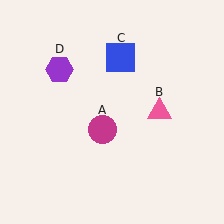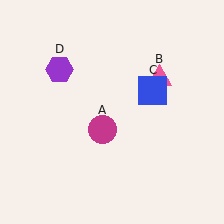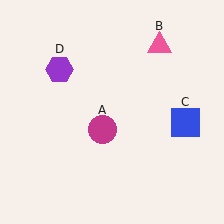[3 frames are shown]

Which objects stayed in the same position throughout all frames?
Magenta circle (object A) and purple hexagon (object D) remained stationary.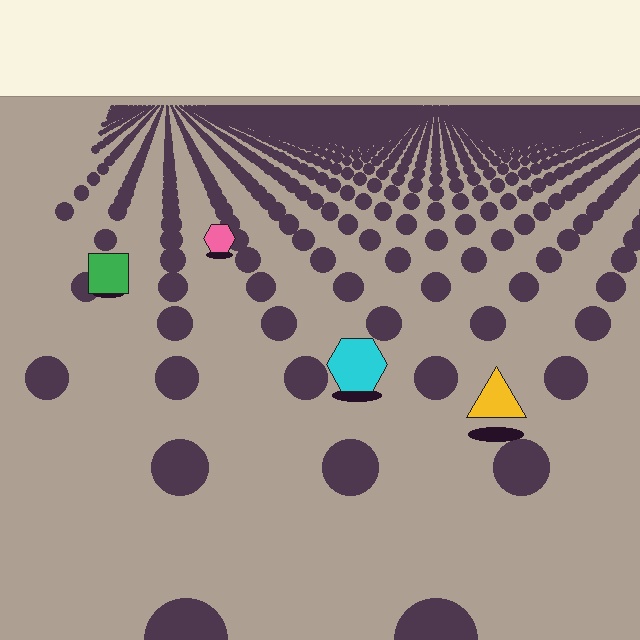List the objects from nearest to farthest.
From nearest to farthest: the yellow triangle, the cyan hexagon, the green square, the pink hexagon.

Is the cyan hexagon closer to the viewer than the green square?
Yes. The cyan hexagon is closer — you can tell from the texture gradient: the ground texture is coarser near it.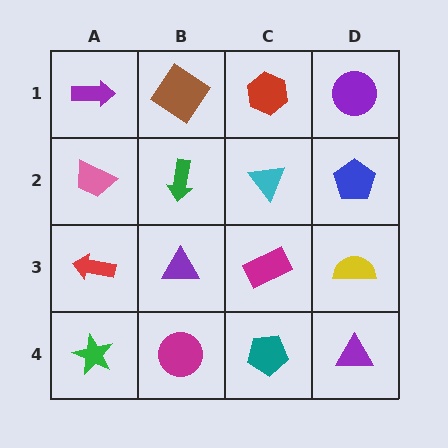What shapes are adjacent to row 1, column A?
A pink trapezoid (row 2, column A), a brown diamond (row 1, column B).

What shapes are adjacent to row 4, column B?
A purple triangle (row 3, column B), a green star (row 4, column A), a teal pentagon (row 4, column C).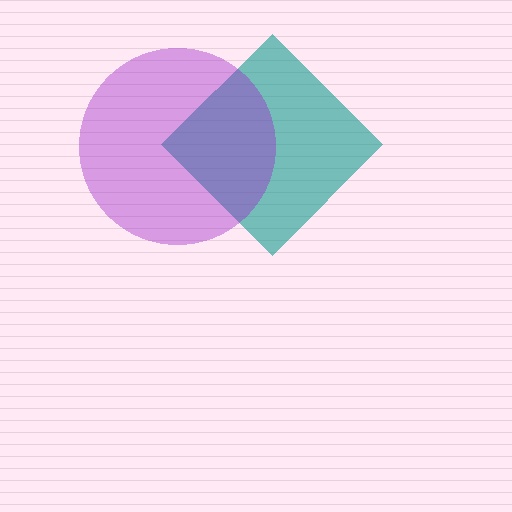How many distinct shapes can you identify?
There are 2 distinct shapes: a teal diamond, a purple circle.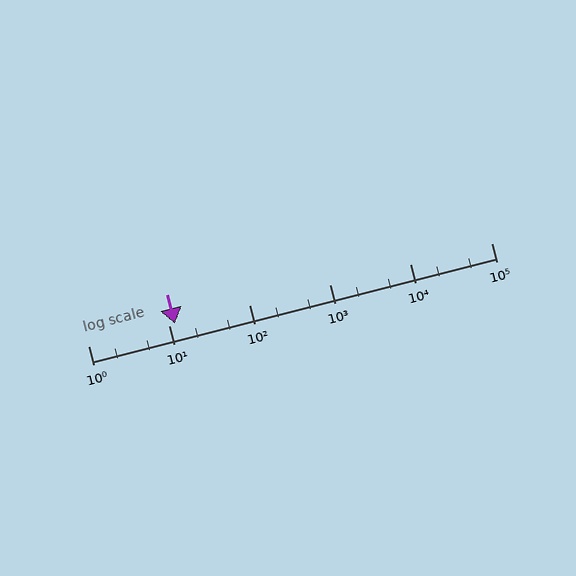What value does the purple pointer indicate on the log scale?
The pointer indicates approximately 12.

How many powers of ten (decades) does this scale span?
The scale spans 5 decades, from 1 to 100000.